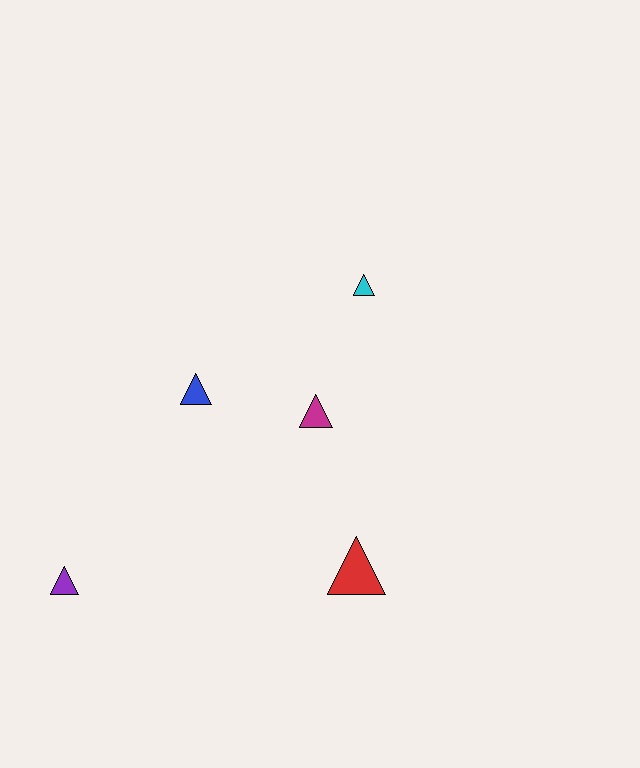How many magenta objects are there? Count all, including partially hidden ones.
There is 1 magenta object.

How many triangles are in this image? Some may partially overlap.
There are 5 triangles.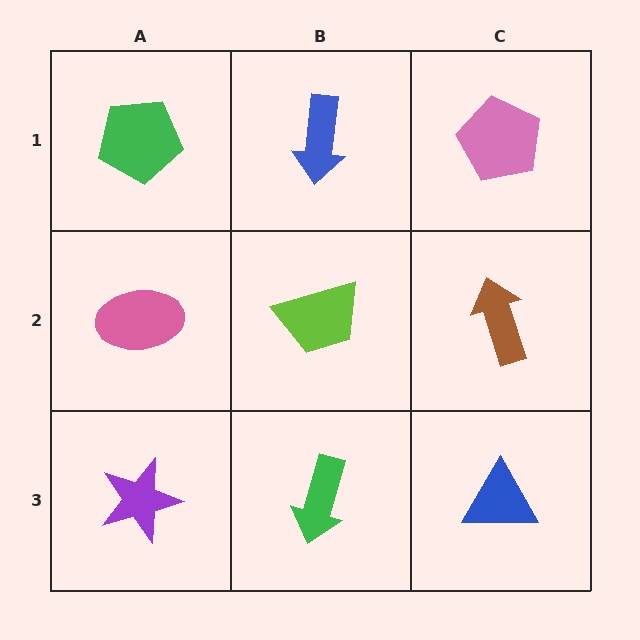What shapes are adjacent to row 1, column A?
A pink ellipse (row 2, column A), a blue arrow (row 1, column B).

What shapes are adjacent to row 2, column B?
A blue arrow (row 1, column B), a green arrow (row 3, column B), a pink ellipse (row 2, column A), a brown arrow (row 2, column C).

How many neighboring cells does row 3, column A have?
2.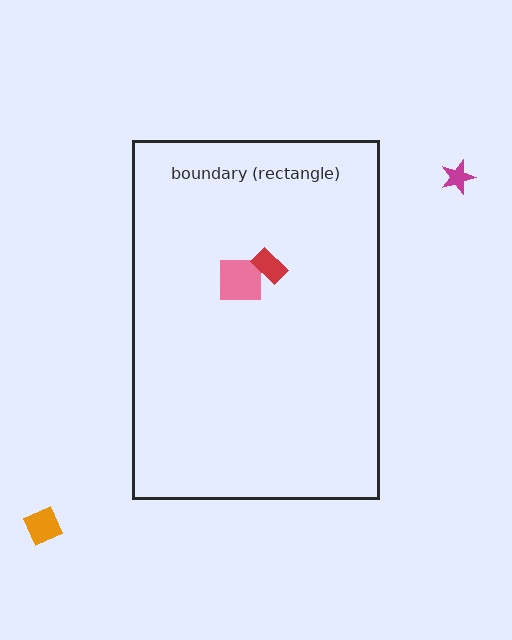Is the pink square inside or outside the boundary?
Inside.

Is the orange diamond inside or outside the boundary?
Outside.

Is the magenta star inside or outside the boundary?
Outside.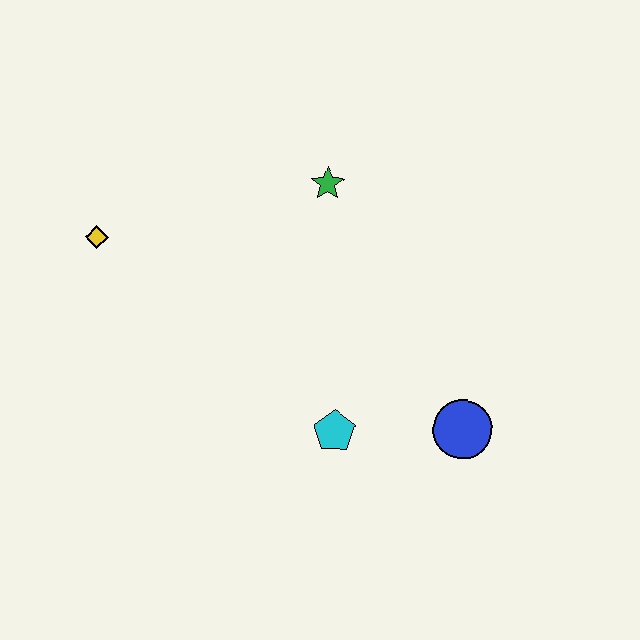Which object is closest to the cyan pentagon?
The blue circle is closest to the cyan pentagon.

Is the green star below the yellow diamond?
No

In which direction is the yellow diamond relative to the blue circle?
The yellow diamond is to the left of the blue circle.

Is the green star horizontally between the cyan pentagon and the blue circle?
No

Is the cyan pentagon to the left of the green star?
No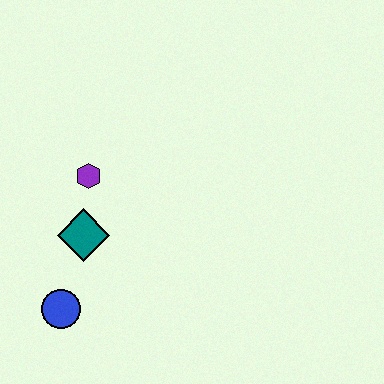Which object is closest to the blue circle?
The teal diamond is closest to the blue circle.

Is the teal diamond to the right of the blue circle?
Yes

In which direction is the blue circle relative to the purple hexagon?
The blue circle is below the purple hexagon.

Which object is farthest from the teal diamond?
The blue circle is farthest from the teal diamond.